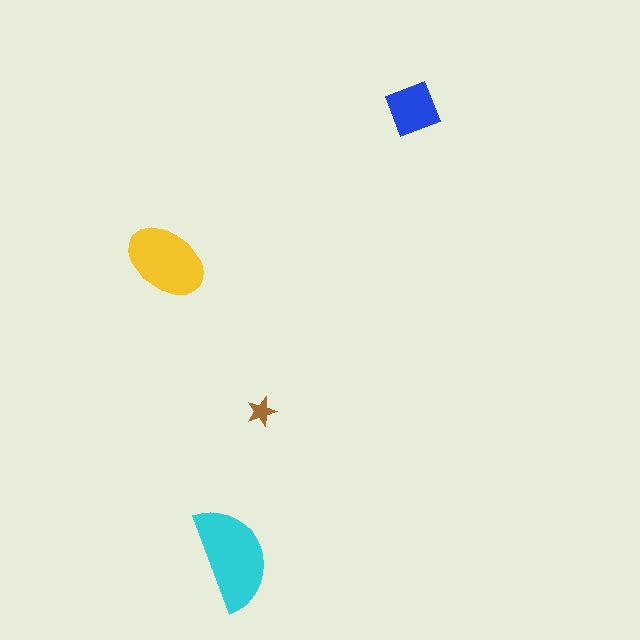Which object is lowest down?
The cyan semicircle is bottommost.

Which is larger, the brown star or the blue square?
The blue square.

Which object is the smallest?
The brown star.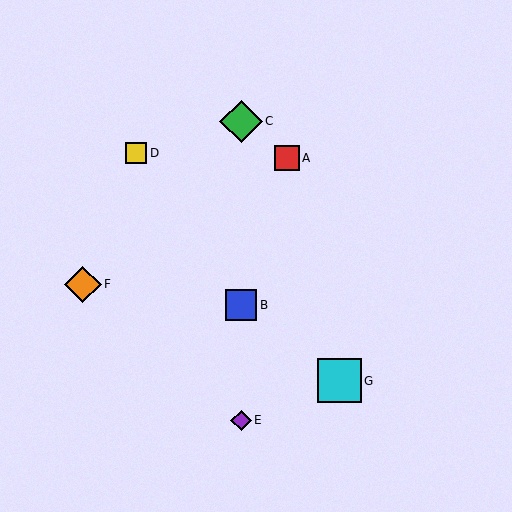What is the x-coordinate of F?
Object F is at x≈83.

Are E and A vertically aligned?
No, E is at x≈241 and A is at x≈287.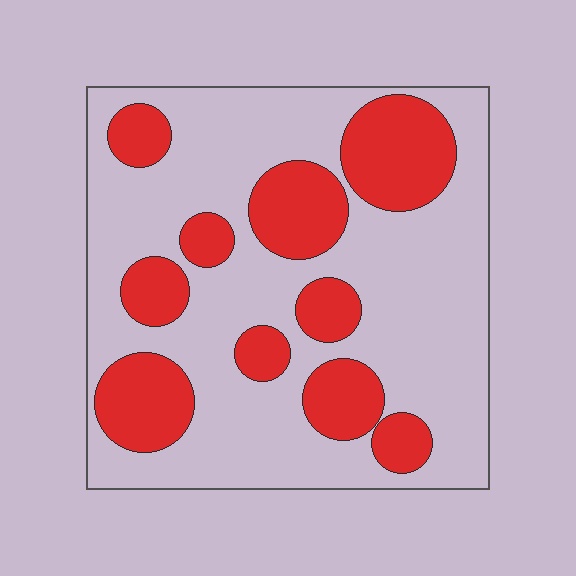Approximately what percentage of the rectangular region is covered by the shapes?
Approximately 30%.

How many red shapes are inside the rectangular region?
10.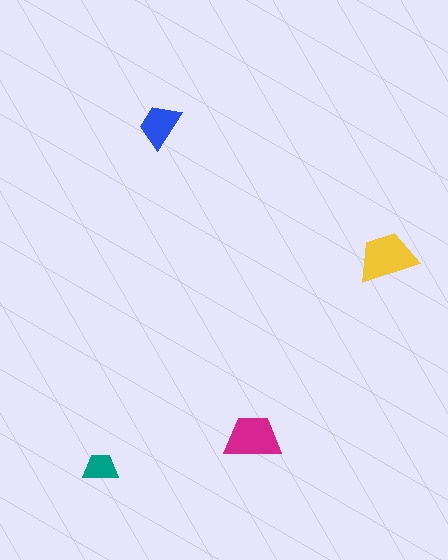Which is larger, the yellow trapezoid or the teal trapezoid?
The yellow one.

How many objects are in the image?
There are 4 objects in the image.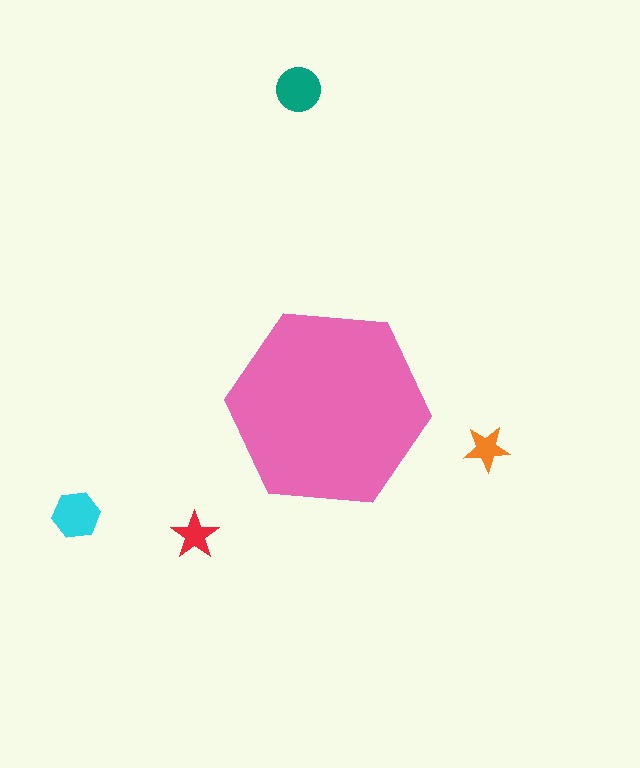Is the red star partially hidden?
No, the red star is fully visible.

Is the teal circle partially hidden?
No, the teal circle is fully visible.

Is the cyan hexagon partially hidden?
No, the cyan hexagon is fully visible.